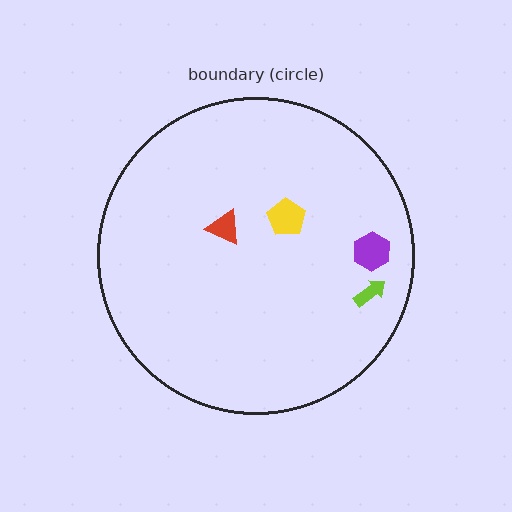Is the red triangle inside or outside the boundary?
Inside.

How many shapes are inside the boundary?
4 inside, 0 outside.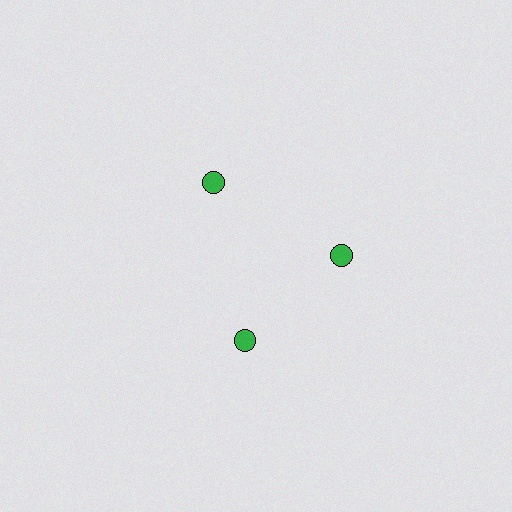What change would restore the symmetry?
The symmetry would be restored by rotating it back into even spacing with its neighbors so that all 3 circles sit at equal angles and equal distance from the center.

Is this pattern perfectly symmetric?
No. The 3 green circles are arranged in a ring, but one element near the 7 o'clock position is rotated out of alignment along the ring, breaking the 3-fold rotational symmetry.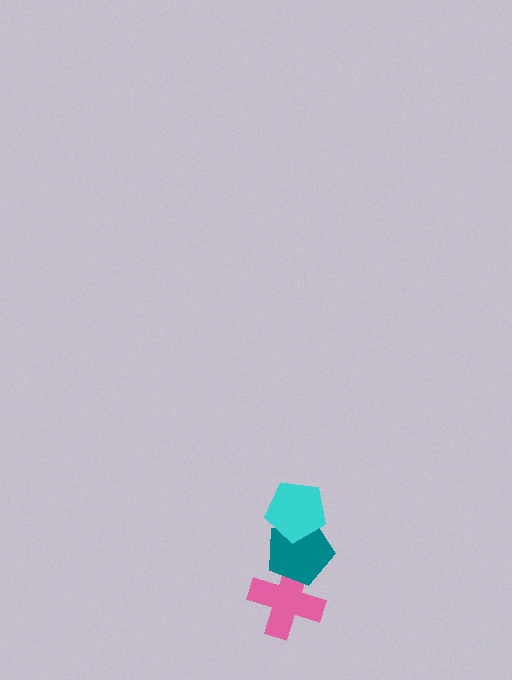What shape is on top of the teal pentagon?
The cyan pentagon is on top of the teal pentagon.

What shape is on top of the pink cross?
The teal pentagon is on top of the pink cross.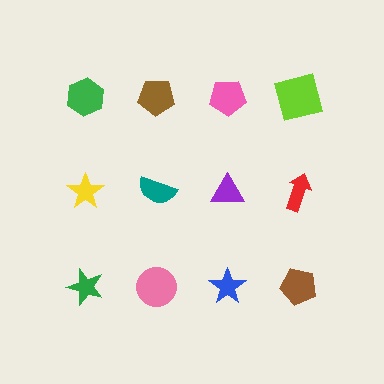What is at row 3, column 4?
A brown pentagon.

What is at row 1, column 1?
A green hexagon.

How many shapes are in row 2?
4 shapes.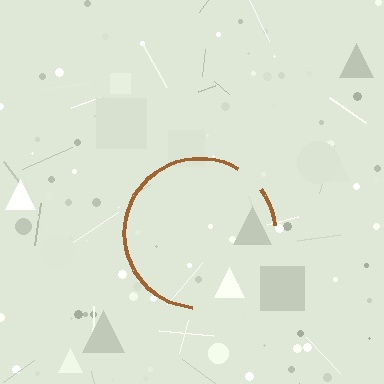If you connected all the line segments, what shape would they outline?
They would outline a circle.